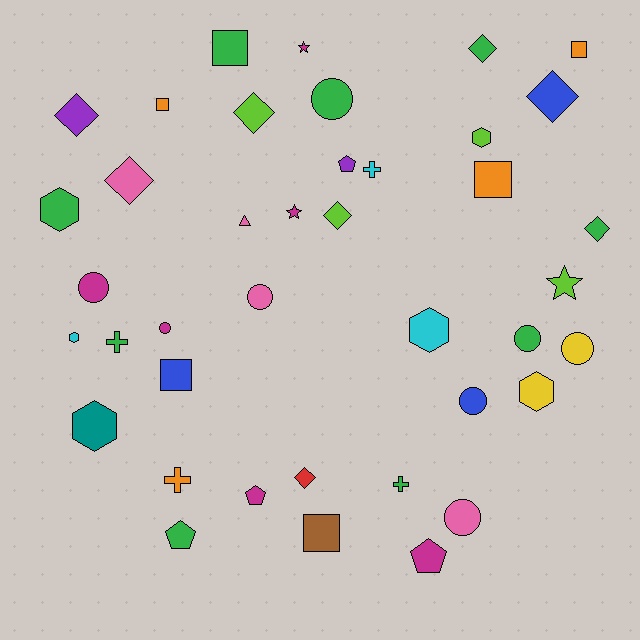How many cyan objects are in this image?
There are 3 cyan objects.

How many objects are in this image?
There are 40 objects.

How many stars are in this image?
There are 3 stars.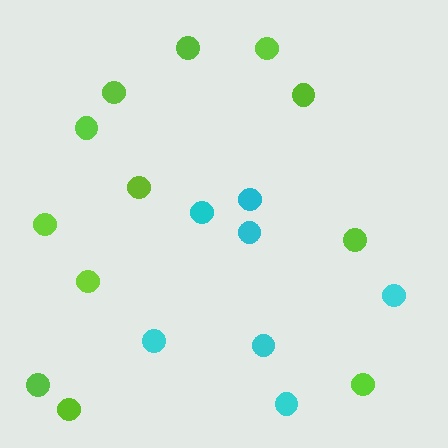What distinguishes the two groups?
There are 2 groups: one group of lime circles (12) and one group of cyan circles (7).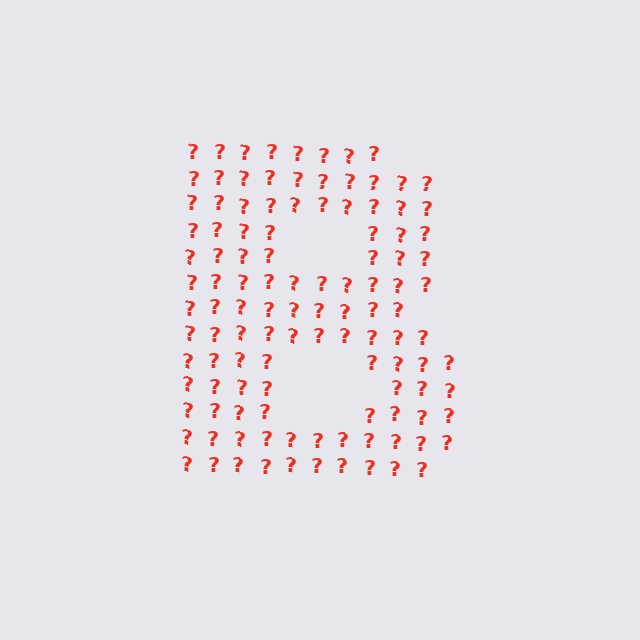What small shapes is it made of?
It is made of small question marks.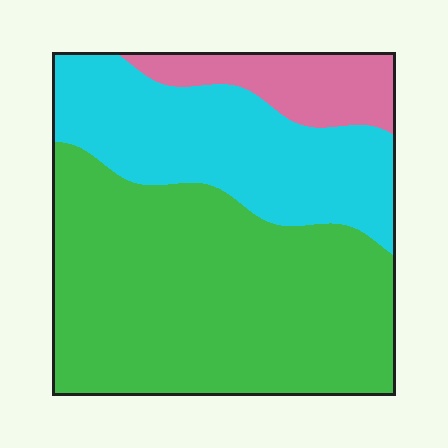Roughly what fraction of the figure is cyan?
Cyan takes up about one third (1/3) of the figure.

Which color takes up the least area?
Pink, at roughly 10%.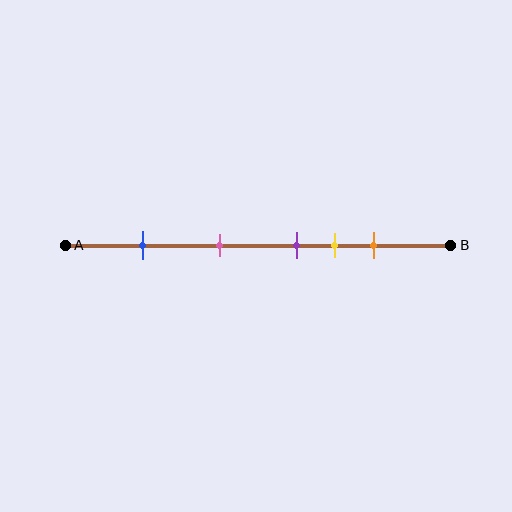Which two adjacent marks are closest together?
The purple and yellow marks are the closest adjacent pair.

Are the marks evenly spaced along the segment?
No, the marks are not evenly spaced.